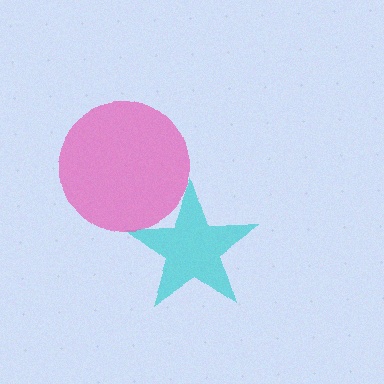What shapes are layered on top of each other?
The layered shapes are: a cyan star, a pink circle.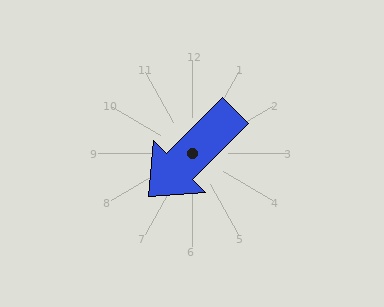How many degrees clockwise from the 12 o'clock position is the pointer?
Approximately 225 degrees.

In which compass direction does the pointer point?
Southwest.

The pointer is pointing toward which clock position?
Roughly 7 o'clock.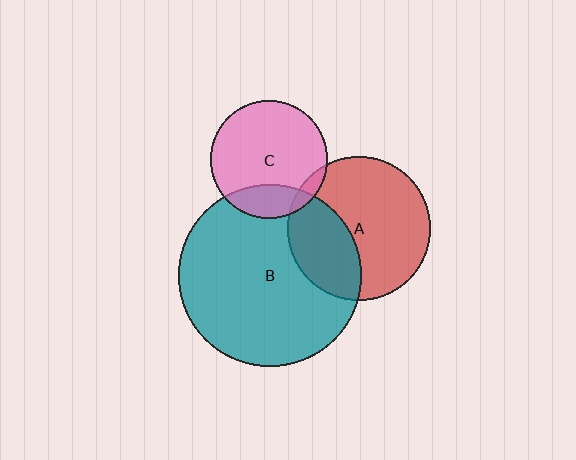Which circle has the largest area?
Circle B (teal).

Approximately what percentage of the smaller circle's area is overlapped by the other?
Approximately 5%.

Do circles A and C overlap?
Yes.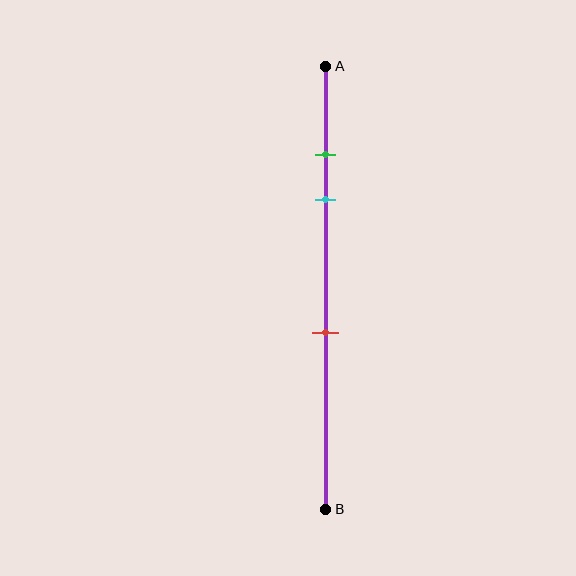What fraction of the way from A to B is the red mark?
The red mark is approximately 60% (0.6) of the way from A to B.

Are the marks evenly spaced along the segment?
No, the marks are not evenly spaced.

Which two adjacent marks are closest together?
The green and cyan marks are the closest adjacent pair.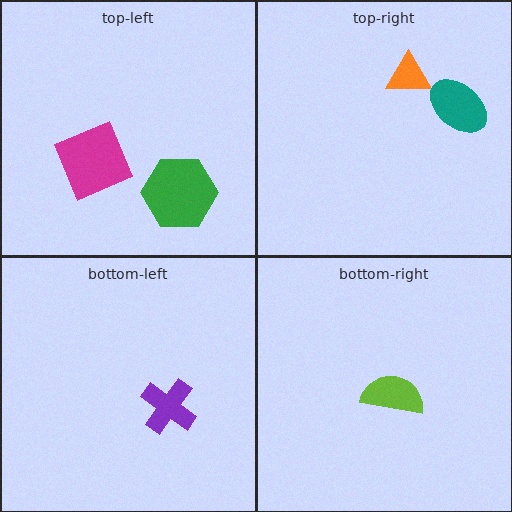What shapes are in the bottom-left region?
The purple cross.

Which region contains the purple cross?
The bottom-left region.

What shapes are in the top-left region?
The green hexagon, the magenta diamond.